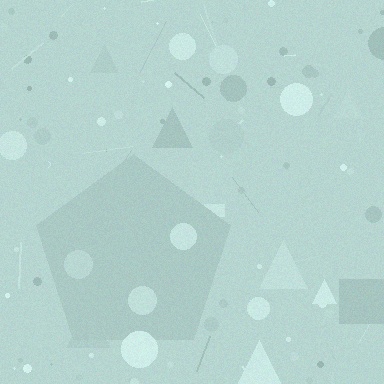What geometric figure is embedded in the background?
A pentagon is embedded in the background.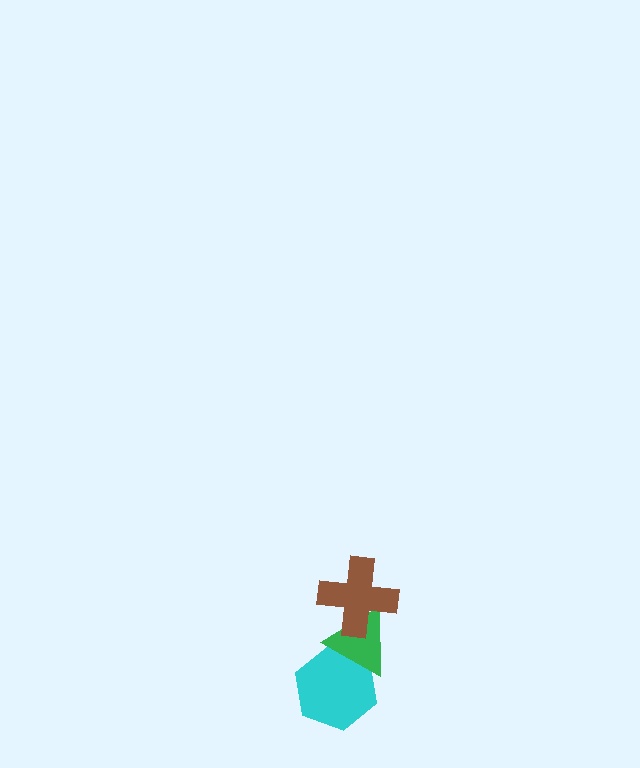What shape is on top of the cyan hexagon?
The green triangle is on top of the cyan hexagon.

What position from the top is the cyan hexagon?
The cyan hexagon is 3rd from the top.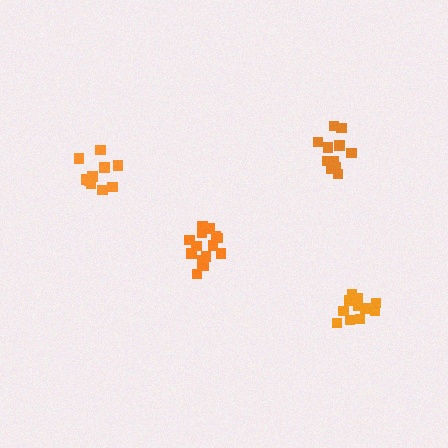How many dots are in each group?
Group 1: 11 dots, Group 2: 12 dots, Group 3: 10 dots, Group 4: 15 dots (48 total).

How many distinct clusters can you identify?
There are 4 distinct clusters.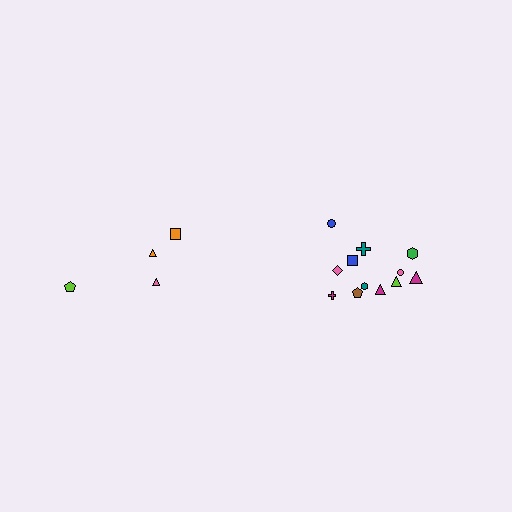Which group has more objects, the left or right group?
The right group.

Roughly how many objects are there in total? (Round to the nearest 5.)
Roughly 15 objects in total.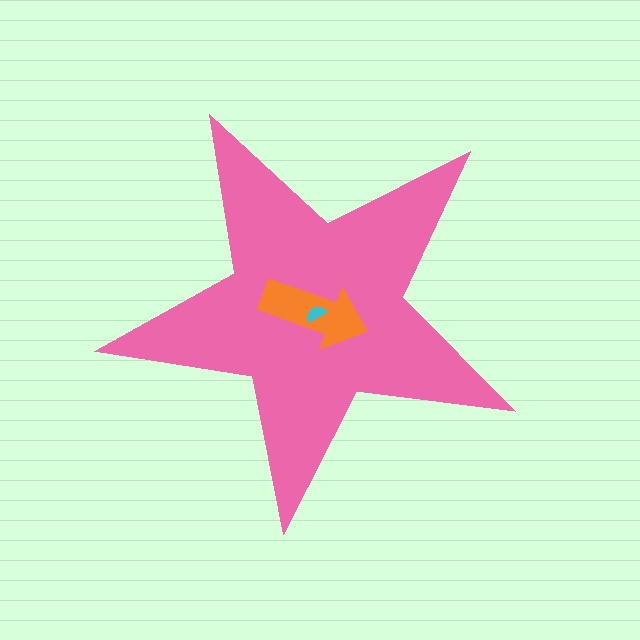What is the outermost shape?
The pink star.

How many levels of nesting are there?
3.